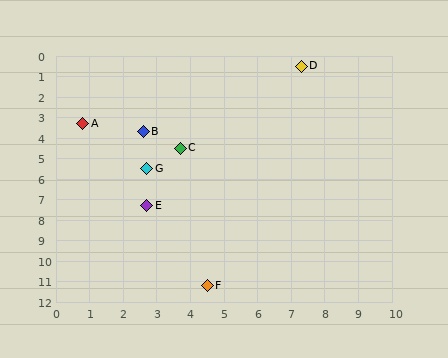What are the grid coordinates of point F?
Point F is at approximately (4.5, 11.2).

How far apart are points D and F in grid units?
Points D and F are about 11.1 grid units apart.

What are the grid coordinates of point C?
Point C is at approximately (3.7, 4.5).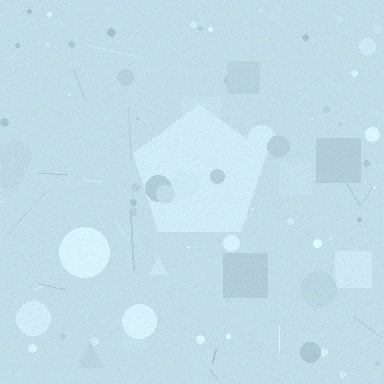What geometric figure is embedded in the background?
A pentagon is embedded in the background.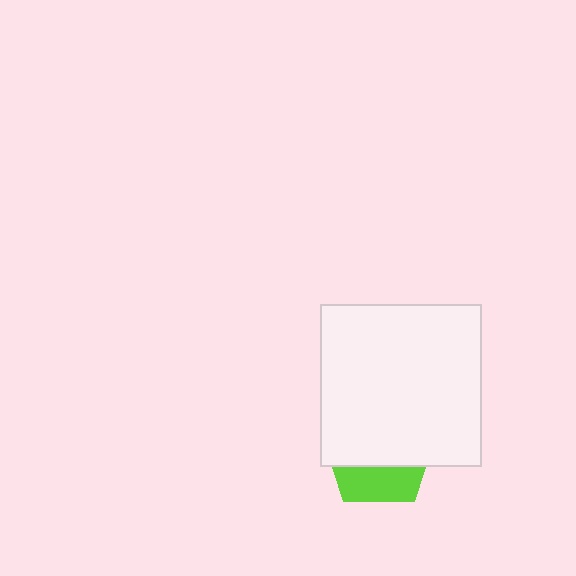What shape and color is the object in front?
The object in front is a white square.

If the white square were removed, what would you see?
You would see the complete lime pentagon.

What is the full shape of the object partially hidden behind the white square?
The partially hidden object is a lime pentagon.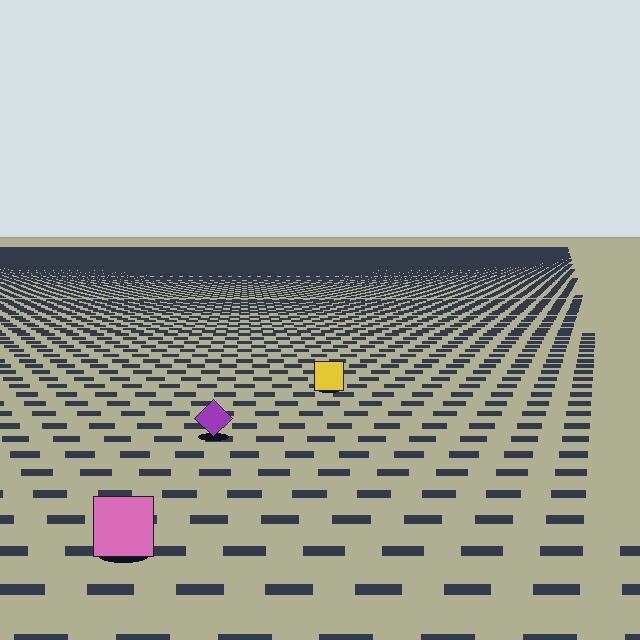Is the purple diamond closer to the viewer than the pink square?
No. The pink square is closer — you can tell from the texture gradient: the ground texture is coarser near it.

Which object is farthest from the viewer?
The yellow square is farthest from the viewer. It appears smaller and the ground texture around it is denser.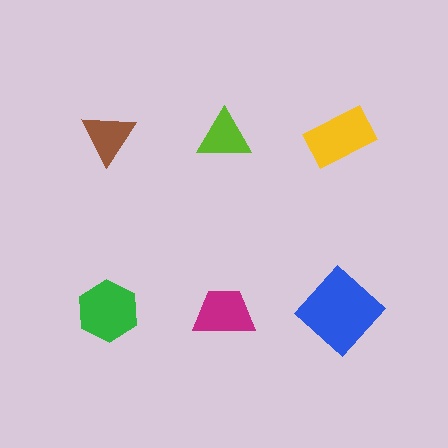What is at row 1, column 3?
A yellow rectangle.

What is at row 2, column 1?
A green hexagon.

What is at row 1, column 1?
A brown triangle.